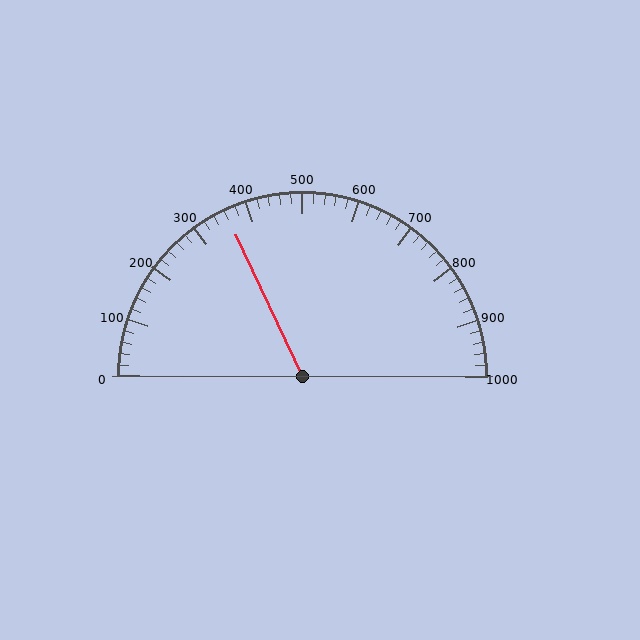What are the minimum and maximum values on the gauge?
The gauge ranges from 0 to 1000.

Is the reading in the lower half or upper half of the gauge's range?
The reading is in the lower half of the range (0 to 1000).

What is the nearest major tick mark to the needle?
The nearest major tick mark is 400.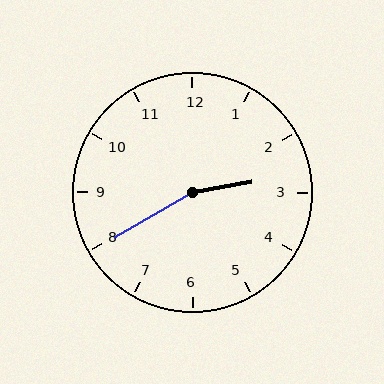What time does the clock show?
2:40.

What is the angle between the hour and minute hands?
Approximately 160 degrees.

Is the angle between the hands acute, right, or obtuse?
It is obtuse.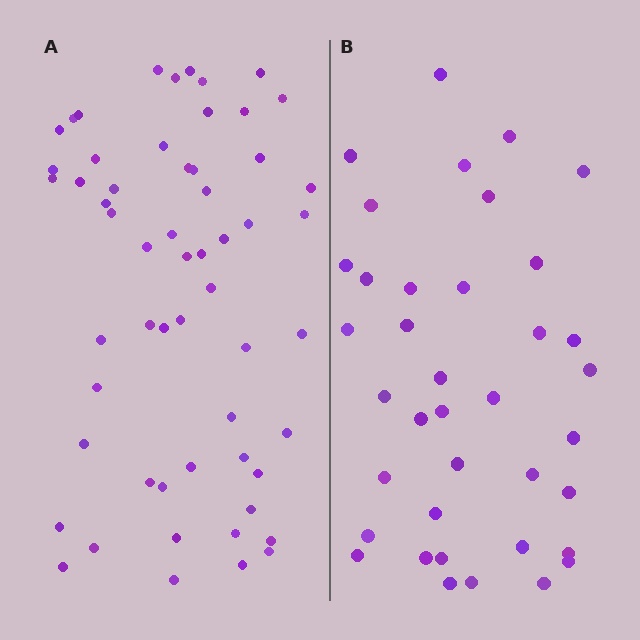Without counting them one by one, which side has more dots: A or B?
Region A (the left region) has more dots.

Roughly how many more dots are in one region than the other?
Region A has approximately 20 more dots than region B.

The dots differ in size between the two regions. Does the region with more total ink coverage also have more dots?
No. Region B has more total ink coverage because its dots are larger, but region A actually contains more individual dots. Total area can be misleading — the number of items is what matters here.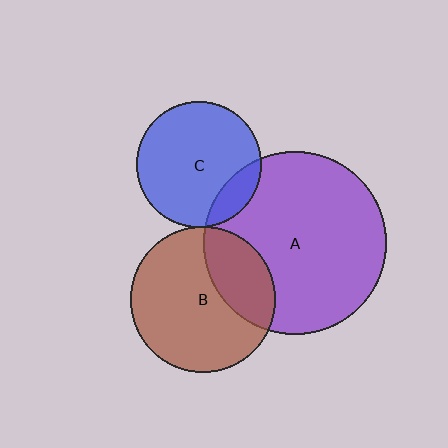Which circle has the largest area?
Circle A (purple).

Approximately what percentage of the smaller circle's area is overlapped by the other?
Approximately 15%.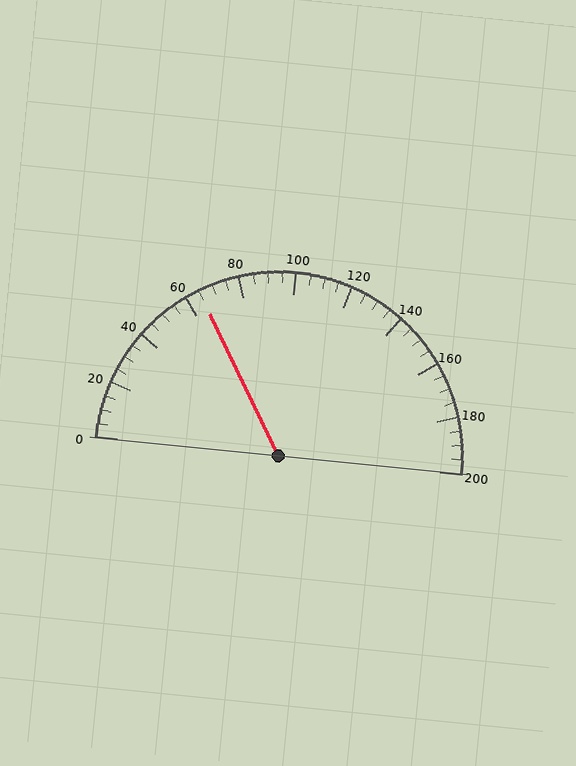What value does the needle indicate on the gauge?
The needle indicates approximately 65.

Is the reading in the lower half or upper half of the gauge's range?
The reading is in the lower half of the range (0 to 200).